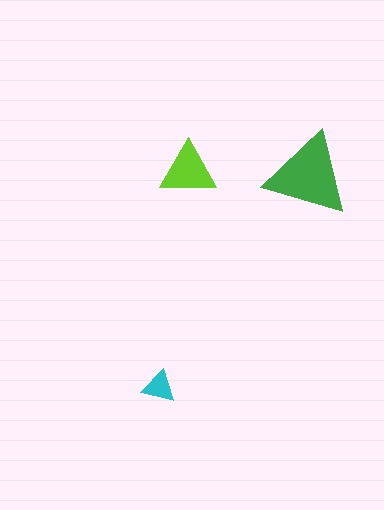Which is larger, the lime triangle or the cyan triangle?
The lime one.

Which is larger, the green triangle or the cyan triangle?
The green one.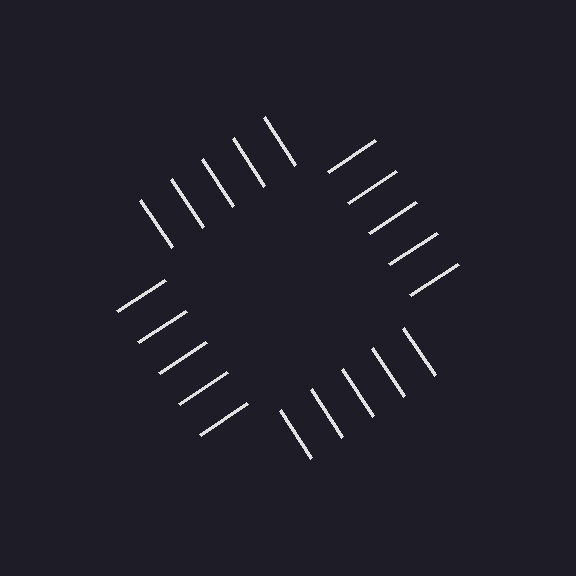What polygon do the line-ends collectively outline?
An illusory square — the line segments terminate on its edges but no continuous stroke is drawn.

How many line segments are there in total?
20 — 5 along each of the 4 edges.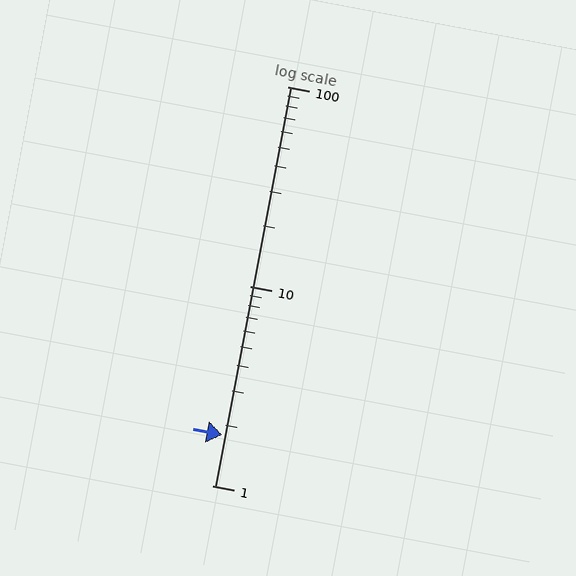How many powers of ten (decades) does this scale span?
The scale spans 2 decades, from 1 to 100.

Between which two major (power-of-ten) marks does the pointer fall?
The pointer is between 1 and 10.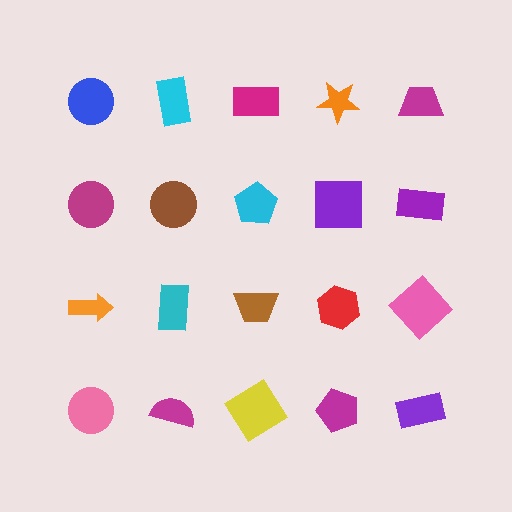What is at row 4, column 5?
A purple rectangle.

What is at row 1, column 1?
A blue circle.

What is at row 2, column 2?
A brown circle.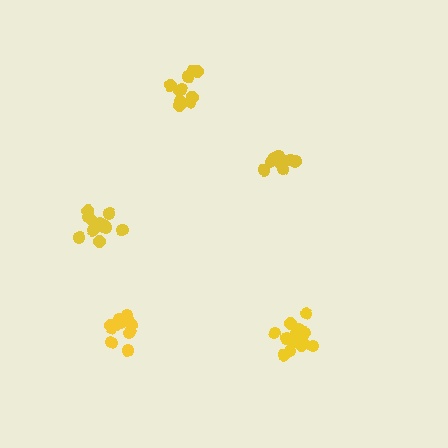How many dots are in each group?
Group 1: 11 dots, Group 2: 10 dots, Group 3: 12 dots, Group 4: 15 dots, Group 5: 13 dots (61 total).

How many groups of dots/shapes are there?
There are 5 groups.